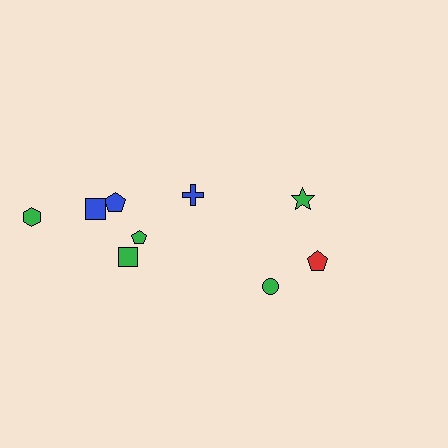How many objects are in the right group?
There are 3 objects.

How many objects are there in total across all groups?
There are 9 objects.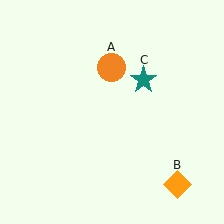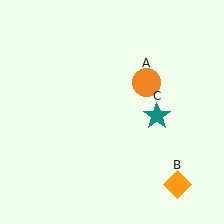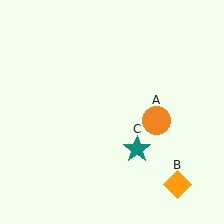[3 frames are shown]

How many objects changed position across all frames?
2 objects changed position: orange circle (object A), teal star (object C).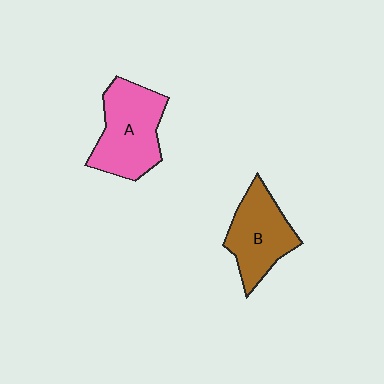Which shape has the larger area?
Shape A (pink).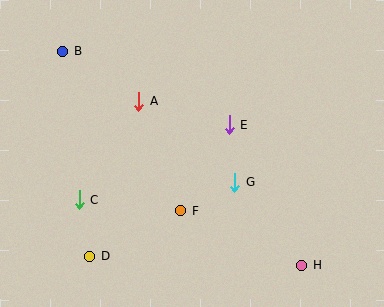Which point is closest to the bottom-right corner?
Point H is closest to the bottom-right corner.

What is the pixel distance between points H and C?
The distance between H and C is 232 pixels.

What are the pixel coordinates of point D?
Point D is at (90, 256).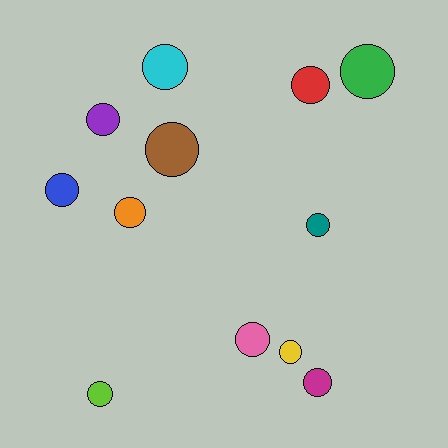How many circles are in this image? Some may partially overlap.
There are 12 circles.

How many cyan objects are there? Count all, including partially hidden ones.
There is 1 cyan object.